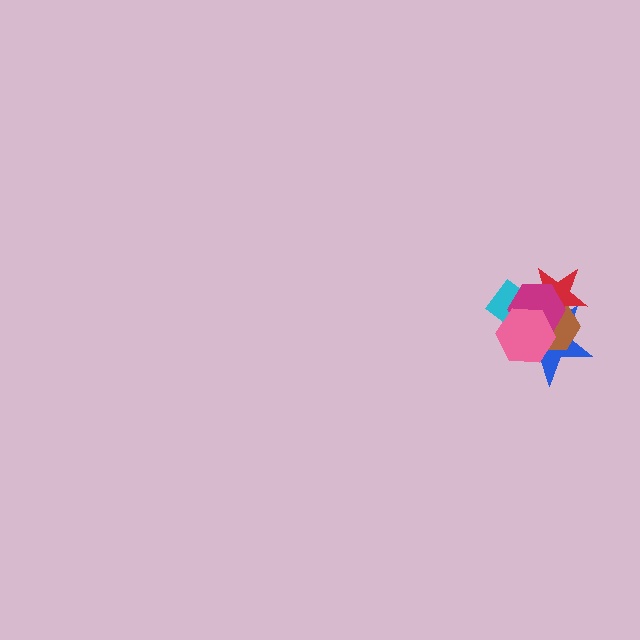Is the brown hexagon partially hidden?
Yes, it is partially covered by another shape.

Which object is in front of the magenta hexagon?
The pink hexagon is in front of the magenta hexagon.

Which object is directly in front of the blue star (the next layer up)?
The brown hexagon is directly in front of the blue star.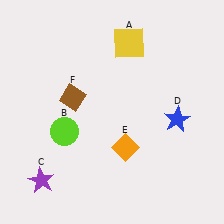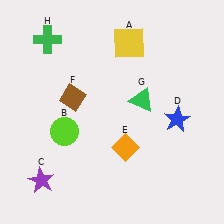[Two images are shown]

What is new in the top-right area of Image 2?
A green triangle (G) was added in the top-right area of Image 2.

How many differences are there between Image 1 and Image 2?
There are 2 differences between the two images.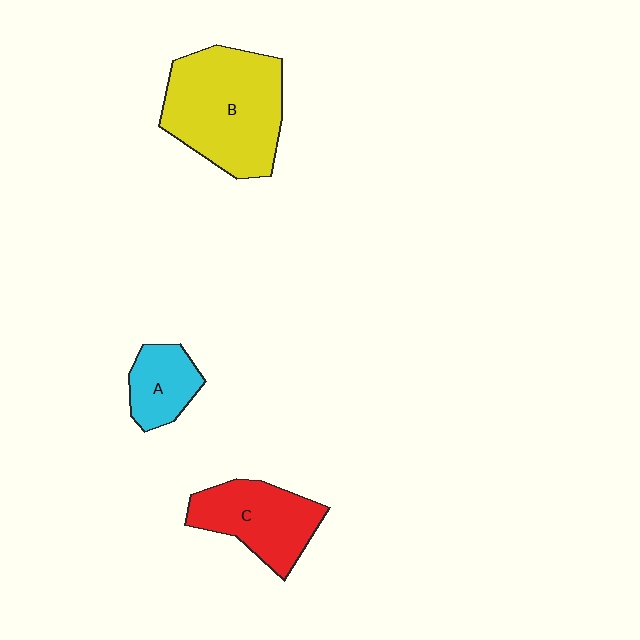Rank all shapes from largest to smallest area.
From largest to smallest: B (yellow), C (red), A (cyan).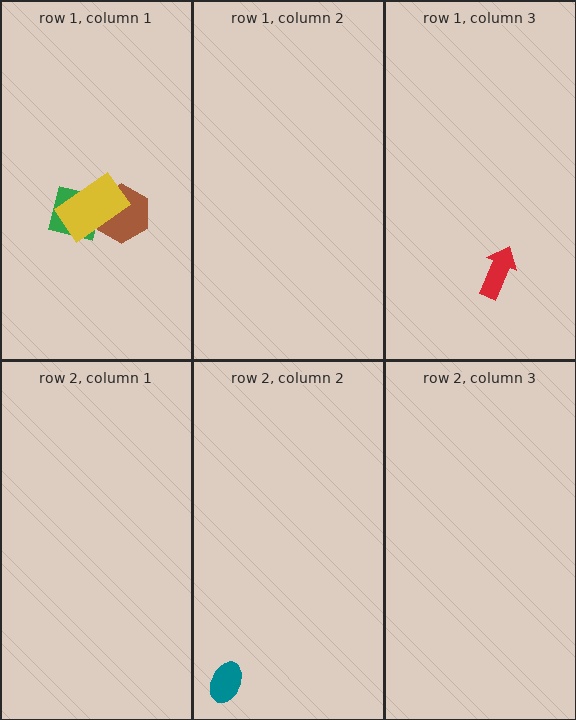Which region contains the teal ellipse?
The row 2, column 2 region.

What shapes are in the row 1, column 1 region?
The brown hexagon, the green square, the yellow rectangle.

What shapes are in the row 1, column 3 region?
The red arrow.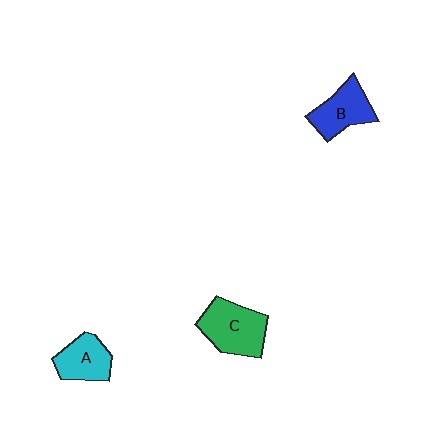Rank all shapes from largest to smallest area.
From largest to smallest: C (green), B (blue), A (cyan).